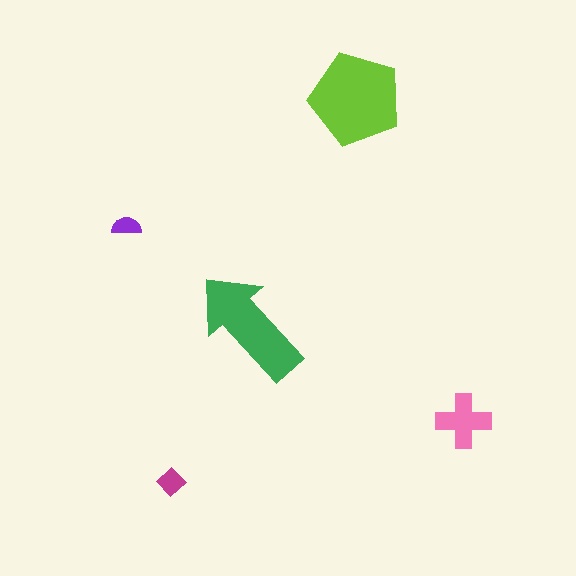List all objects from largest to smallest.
The lime pentagon, the green arrow, the pink cross, the magenta diamond, the purple semicircle.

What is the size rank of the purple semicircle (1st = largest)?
5th.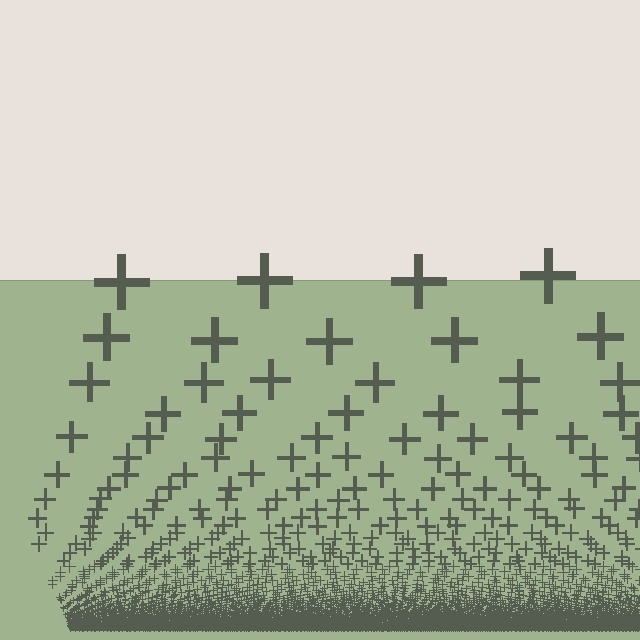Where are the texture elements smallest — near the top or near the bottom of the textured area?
Near the bottom.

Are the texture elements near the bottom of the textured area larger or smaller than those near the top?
Smaller. The gradient is inverted — elements near the bottom are smaller and denser.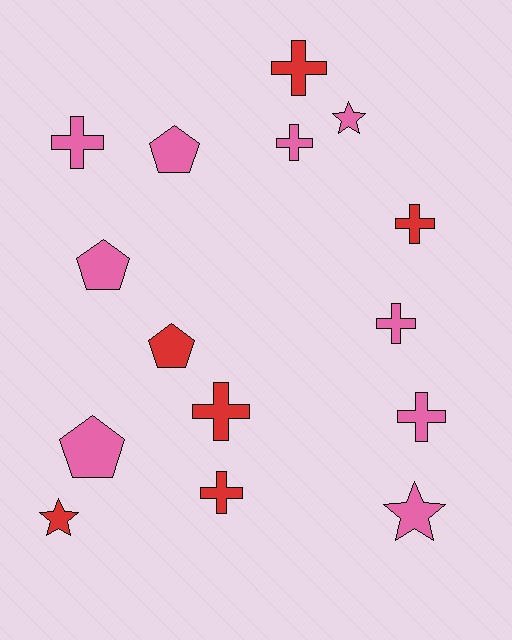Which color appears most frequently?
Pink, with 9 objects.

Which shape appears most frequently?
Cross, with 8 objects.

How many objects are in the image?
There are 15 objects.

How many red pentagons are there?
There is 1 red pentagon.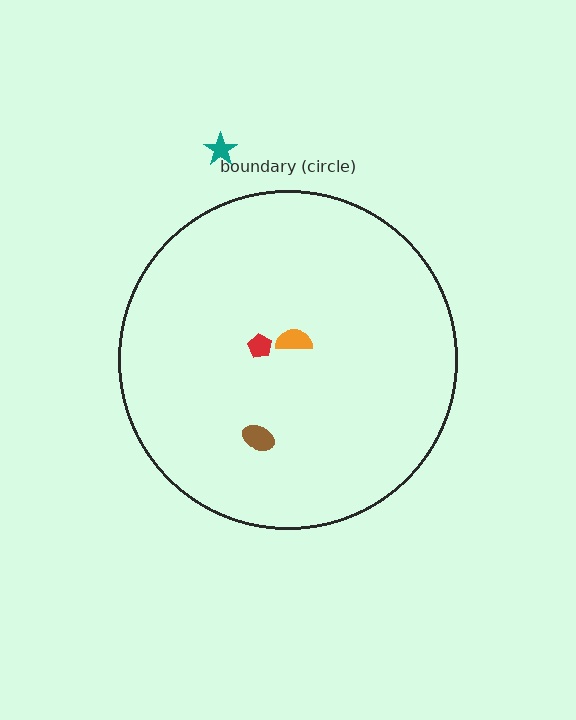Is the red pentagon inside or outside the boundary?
Inside.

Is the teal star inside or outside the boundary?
Outside.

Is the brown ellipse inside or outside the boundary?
Inside.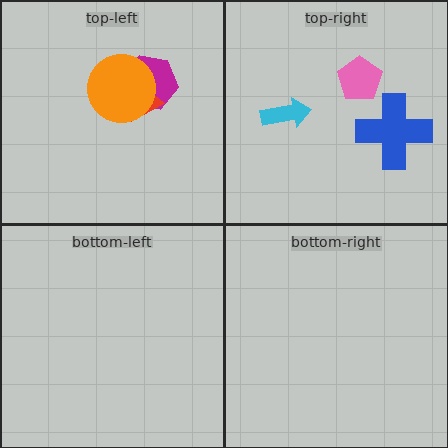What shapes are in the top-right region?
The blue cross, the pink pentagon, the cyan arrow.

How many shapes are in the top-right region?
3.